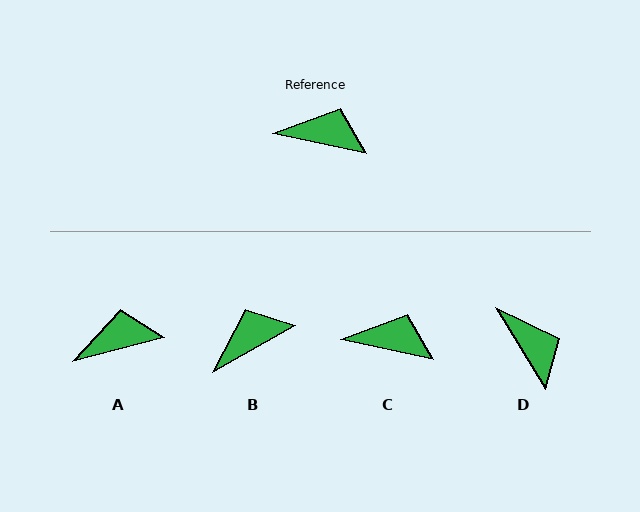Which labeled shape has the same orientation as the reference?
C.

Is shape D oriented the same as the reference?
No, it is off by about 46 degrees.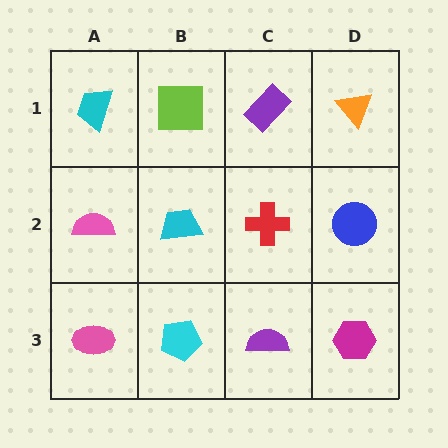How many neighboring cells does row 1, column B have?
3.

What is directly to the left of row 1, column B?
A cyan trapezoid.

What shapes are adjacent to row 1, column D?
A blue circle (row 2, column D), a purple rectangle (row 1, column C).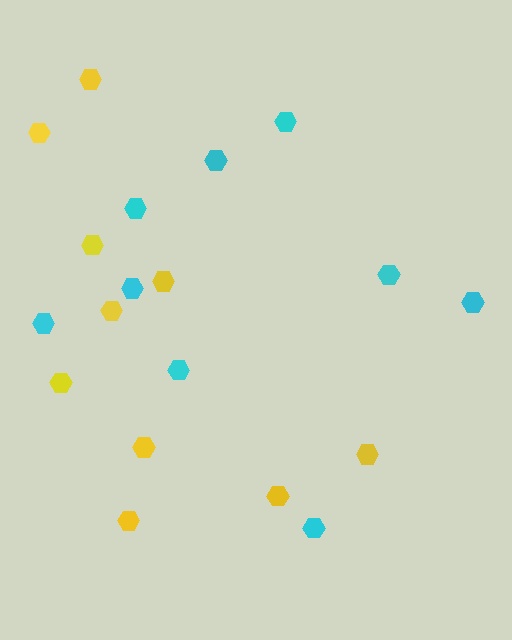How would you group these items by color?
There are 2 groups: one group of cyan hexagons (9) and one group of yellow hexagons (10).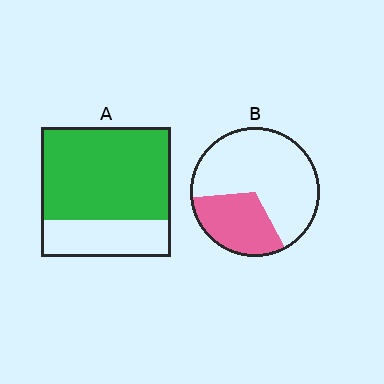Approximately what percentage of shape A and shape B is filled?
A is approximately 70% and B is approximately 30%.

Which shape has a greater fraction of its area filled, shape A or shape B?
Shape A.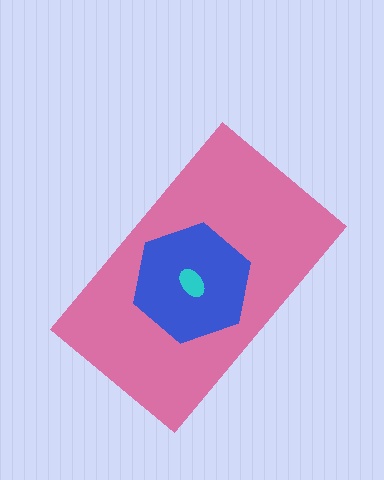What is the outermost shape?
The pink rectangle.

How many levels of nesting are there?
3.